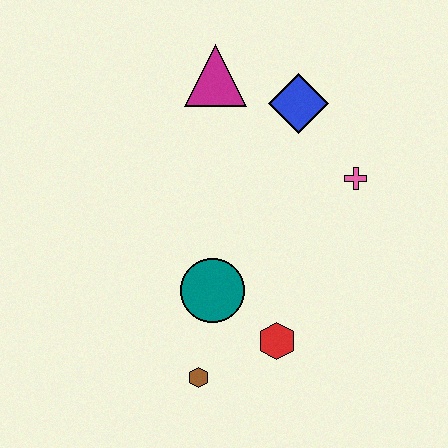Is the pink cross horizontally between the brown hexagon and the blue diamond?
No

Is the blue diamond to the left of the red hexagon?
No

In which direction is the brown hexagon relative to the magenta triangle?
The brown hexagon is below the magenta triangle.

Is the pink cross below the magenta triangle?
Yes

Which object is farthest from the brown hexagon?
The magenta triangle is farthest from the brown hexagon.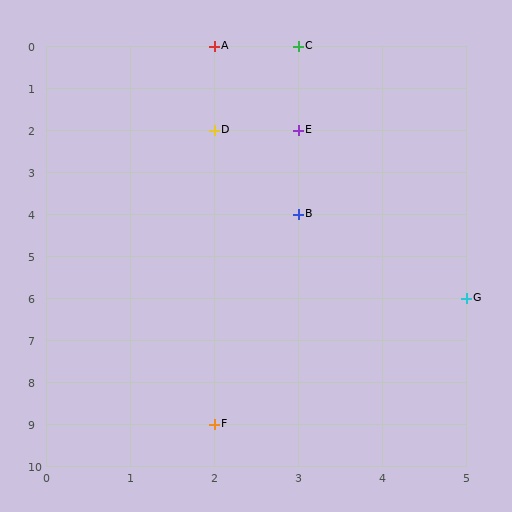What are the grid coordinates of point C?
Point C is at grid coordinates (3, 0).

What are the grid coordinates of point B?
Point B is at grid coordinates (3, 4).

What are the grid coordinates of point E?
Point E is at grid coordinates (3, 2).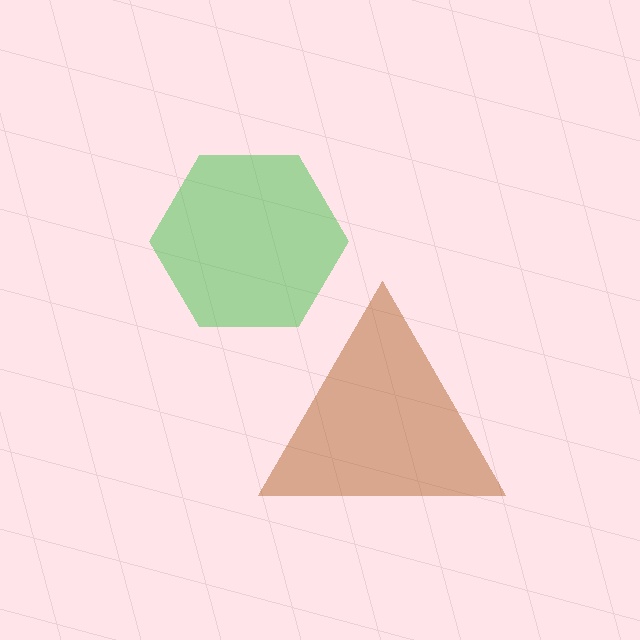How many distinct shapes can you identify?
There are 2 distinct shapes: a green hexagon, a brown triangle.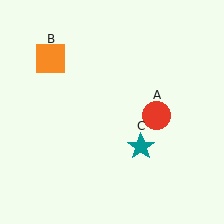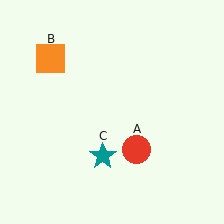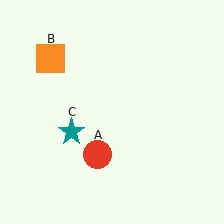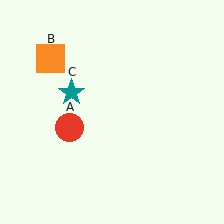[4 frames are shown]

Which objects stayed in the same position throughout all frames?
Orange square (object B) remained stationary.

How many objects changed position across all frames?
2 objects changed position: red circle (object A), teal star (object C).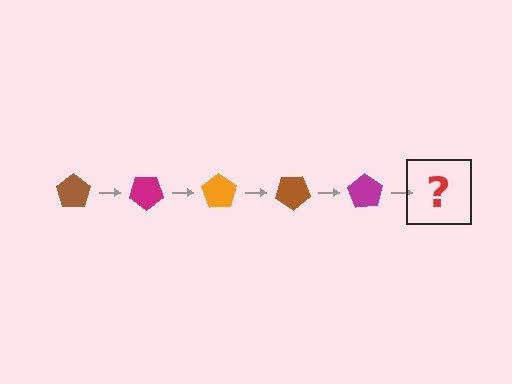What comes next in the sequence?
The next element should be an orange pentagon, rotated 175 degrees from the start.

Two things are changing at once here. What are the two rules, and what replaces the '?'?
The two rules are that it rotates 35 degrees each step and the color cycles through brown, magenta, and orange. The '?' should be an orange pentagon, rotated 175 degrees from the start.